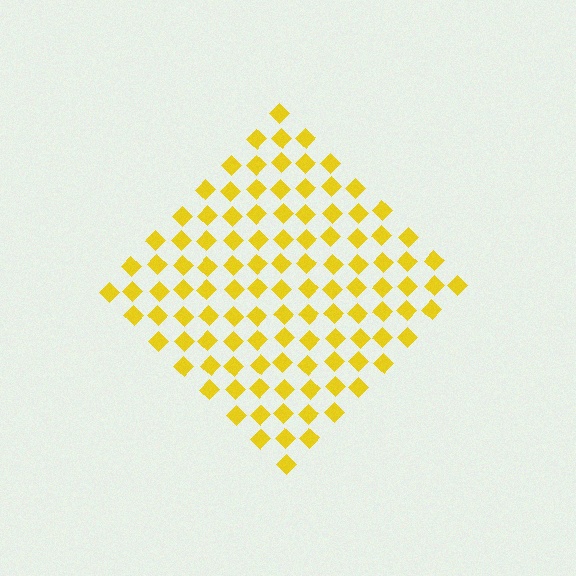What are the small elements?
The small elements are diamonds.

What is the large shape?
The large shape is a diamond.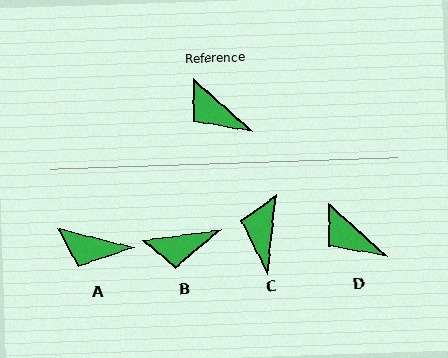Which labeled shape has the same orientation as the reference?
D.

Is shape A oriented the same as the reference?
No, it is off by about 28 degrees.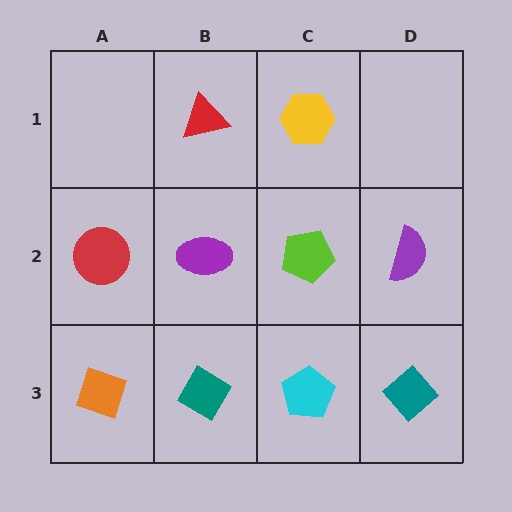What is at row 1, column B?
A red triangle.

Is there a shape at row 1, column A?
No, that cell is empty.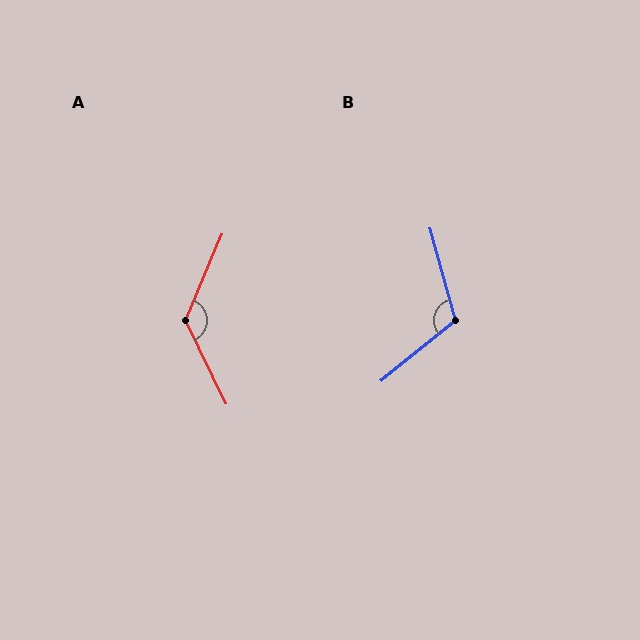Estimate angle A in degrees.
Approximately 131 degrees.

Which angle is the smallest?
B, at approximately 114 degrees.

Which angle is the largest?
A, at approximately 131 degrees.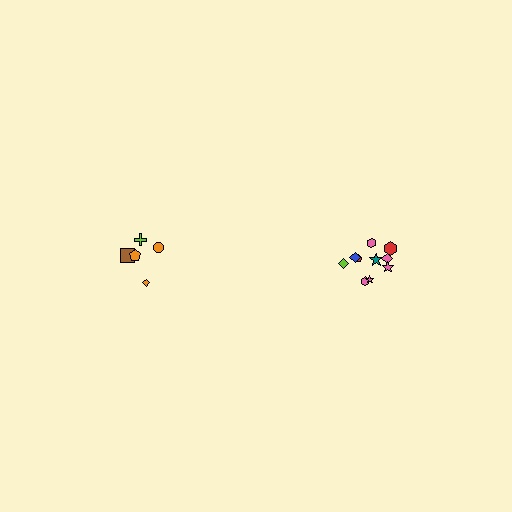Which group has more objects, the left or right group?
The right group.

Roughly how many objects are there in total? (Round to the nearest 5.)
Roughly 15 objects in total.